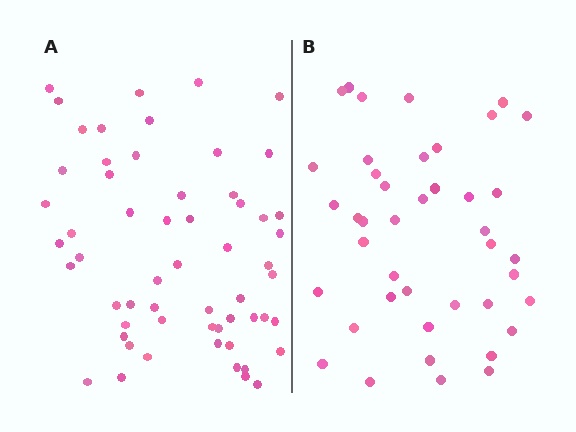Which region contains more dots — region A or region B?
Region A (the left region) has more dots.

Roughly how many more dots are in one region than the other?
Region A has approximately 15 more dots than region B.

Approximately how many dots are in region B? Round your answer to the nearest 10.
About 40 dots. (The exact count is 42, which rounds to 40.)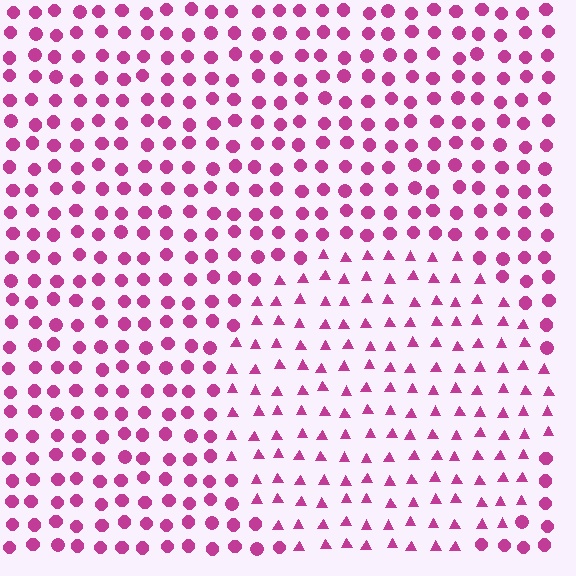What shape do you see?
I see a circle.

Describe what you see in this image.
The image is filled with small magenta elements arranged in a uniform grid. A circle-shaped region contains triangles, while the surrounding area contains circles. The boundary is defined purely by the change in element shape.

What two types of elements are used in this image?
The image uses triangles inside the circle region and circles outside it.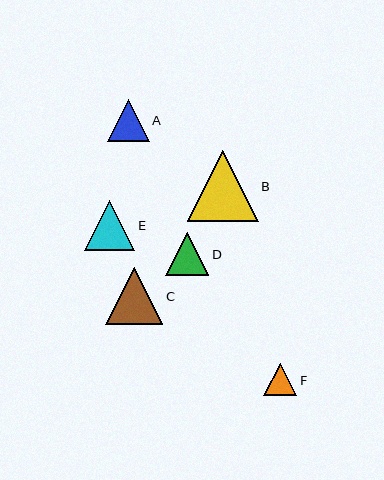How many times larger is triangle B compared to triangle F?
Triangle B is approximately 2.2 times the size of triangle F.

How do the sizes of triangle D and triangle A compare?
Triangle D and triangle A are approximately the same size.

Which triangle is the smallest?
Triangle F is the smallest with a size of approximately 33 pixels.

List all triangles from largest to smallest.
From largest to smallest: B, C, E, D, A, F.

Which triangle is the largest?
Triangle B is the largest with a size of approximately 71 pixels.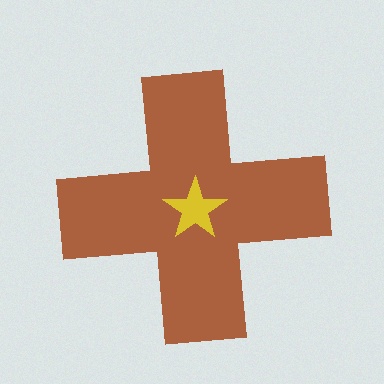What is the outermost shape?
The brown cross.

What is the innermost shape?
The yellow star.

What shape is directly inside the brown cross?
The yellow star.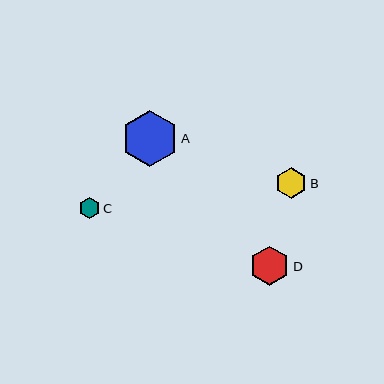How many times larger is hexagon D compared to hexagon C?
Hexagon D is approximately 1.9 times the size of hexagon C.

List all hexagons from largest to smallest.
From largest to smallest: A, D, B, C.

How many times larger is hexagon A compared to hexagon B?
Hexagon A is approximately 1.8 times the size of hexagon B.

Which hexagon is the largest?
Hexagon A is the largest with a size of approximately 57 pixels.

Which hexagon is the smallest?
Hexagon C is the smallest with a size of approximately 21 pixels.